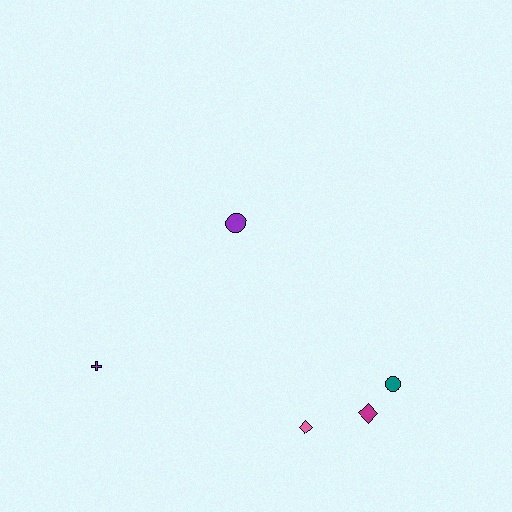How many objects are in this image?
There are 5 objects.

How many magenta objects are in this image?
There is 1 magenta object.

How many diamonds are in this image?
There are 2 diamonds.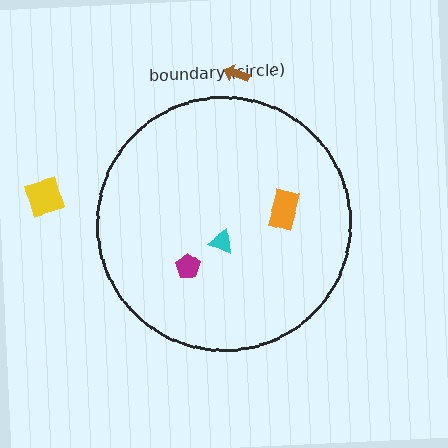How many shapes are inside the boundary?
3 inside, 2 outside.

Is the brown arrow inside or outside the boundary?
Outside.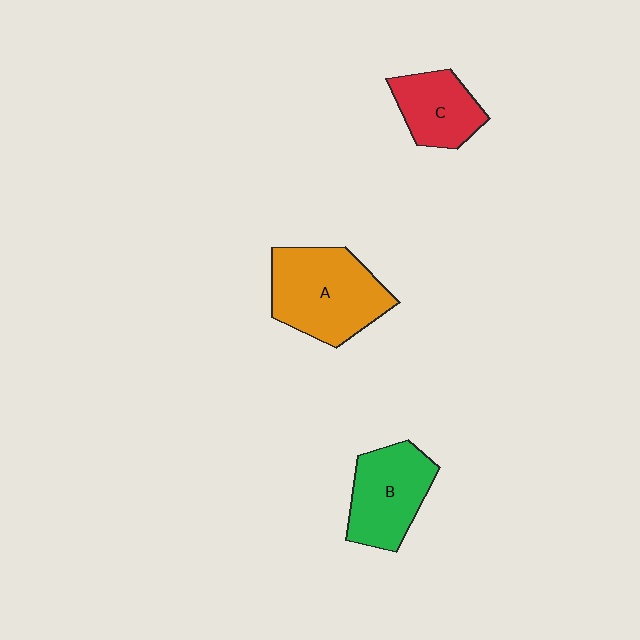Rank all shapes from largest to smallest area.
From largest to smallest: A (orange), B (green), C (red).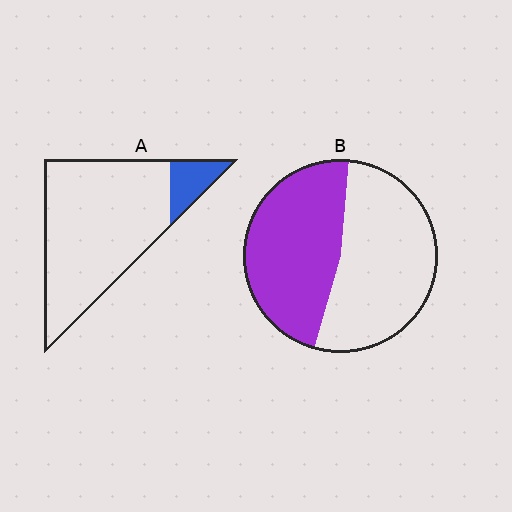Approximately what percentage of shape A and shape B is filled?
A is approximately 10% and B is approximately 45%.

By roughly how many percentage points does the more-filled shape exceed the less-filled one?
By roughly 35 percentage points (B over A).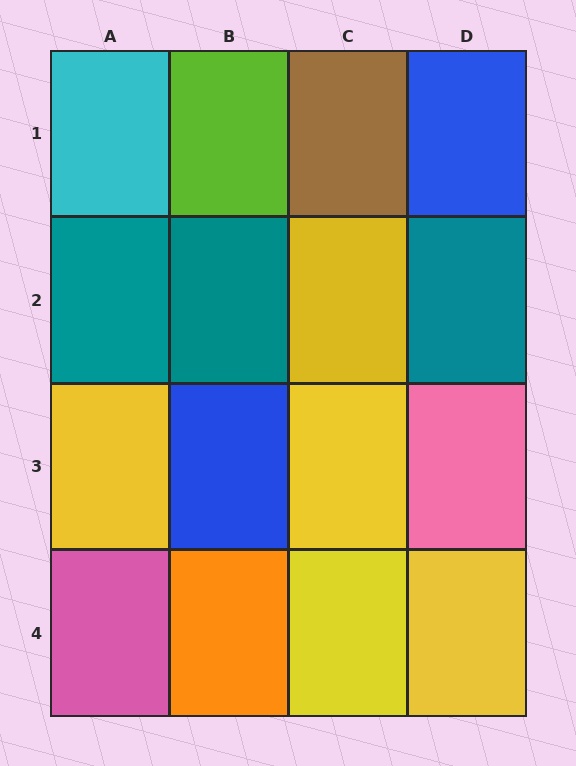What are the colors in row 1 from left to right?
Cyan, lime, brown, blue.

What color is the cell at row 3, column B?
Blue.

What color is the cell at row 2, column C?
Yellow.